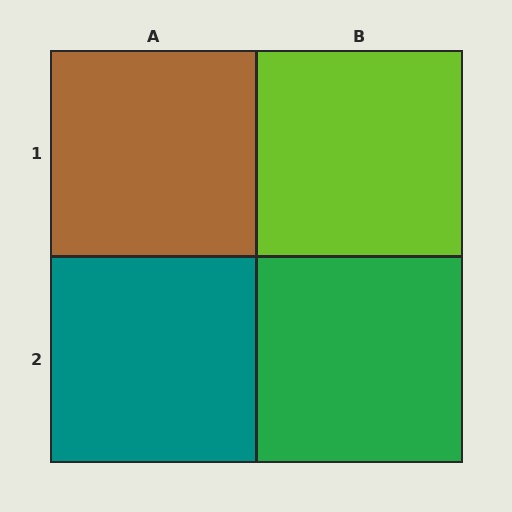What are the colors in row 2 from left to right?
Teal, green.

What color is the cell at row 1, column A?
Brown.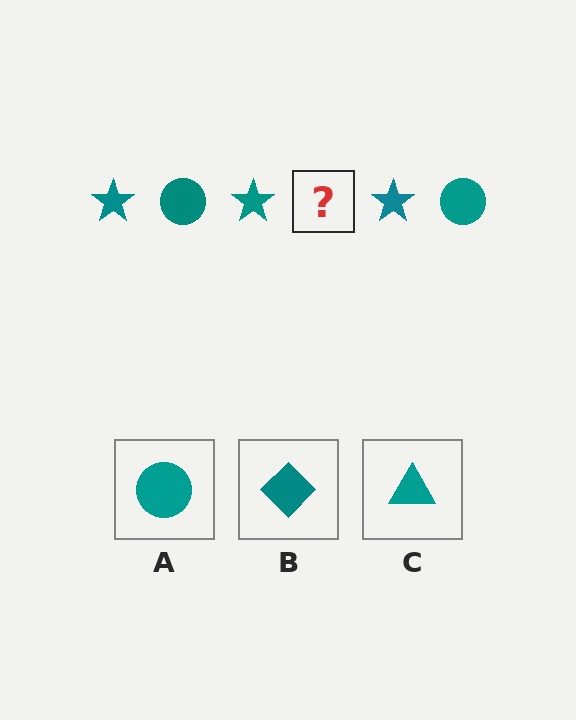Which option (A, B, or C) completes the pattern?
A.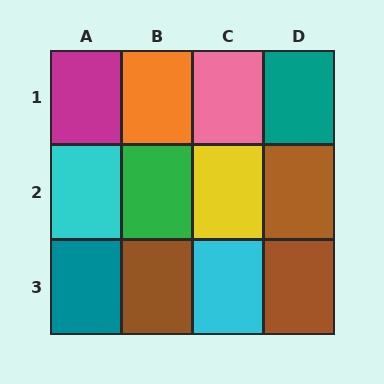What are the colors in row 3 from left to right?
Teal, brown, cyan, brown.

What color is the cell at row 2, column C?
Yellow.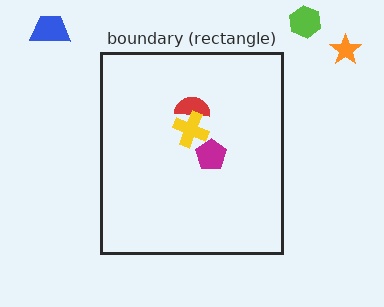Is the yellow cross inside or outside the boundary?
Inside.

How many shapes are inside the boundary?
3 inside, 3 outside.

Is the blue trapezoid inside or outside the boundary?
Outside.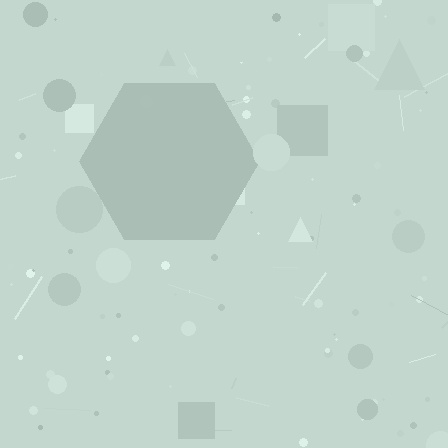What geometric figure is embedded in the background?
A hexagon is embedded in the background.